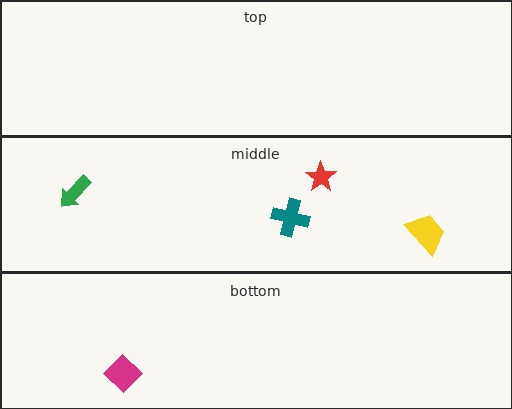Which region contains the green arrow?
The middle region.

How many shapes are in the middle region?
4.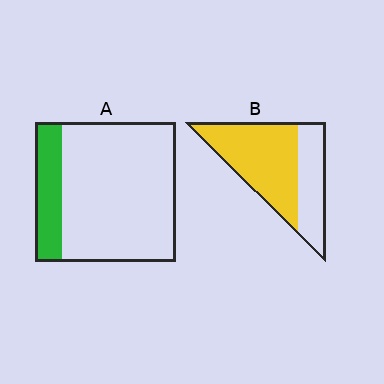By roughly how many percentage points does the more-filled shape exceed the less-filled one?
By roughly 45 percentage points (B over A).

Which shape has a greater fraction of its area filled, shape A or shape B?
Shape B.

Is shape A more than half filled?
No.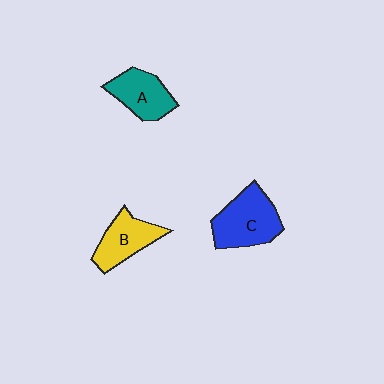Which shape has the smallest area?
Shape A (teal).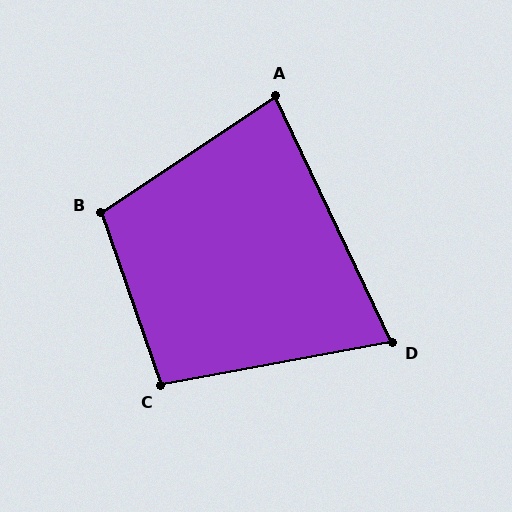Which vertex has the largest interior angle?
B, at approximately 105 degrees.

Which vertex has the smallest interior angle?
D, at approximately 75 degrees.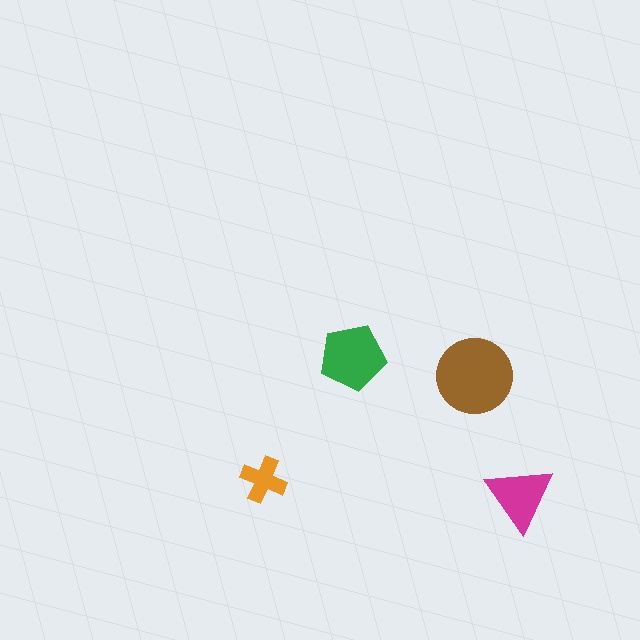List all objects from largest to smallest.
The brown circle, the green pentagon, the magenta triangle, the orange cross.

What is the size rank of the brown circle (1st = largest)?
1st.